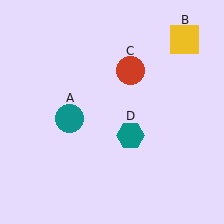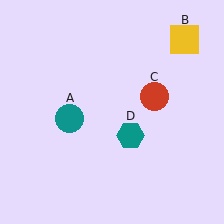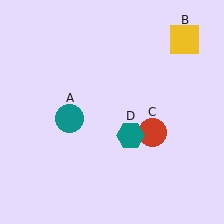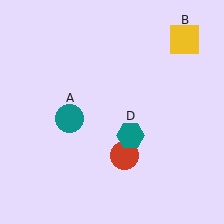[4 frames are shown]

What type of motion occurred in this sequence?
The red circle (object C) rotated clockwise around the center of the scene.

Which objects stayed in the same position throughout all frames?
Teal circle (object A) and yellow square (object B) and teal hexagon (object D) remained stationary.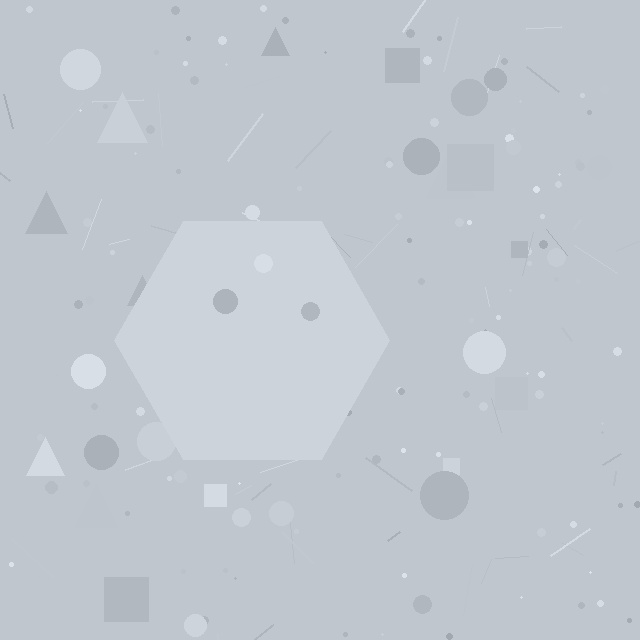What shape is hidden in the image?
A hexagon is hidden in the image.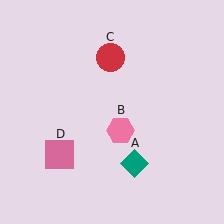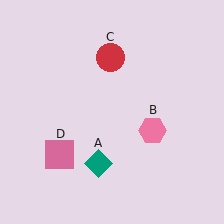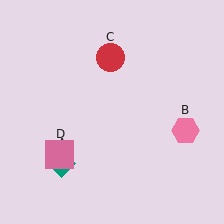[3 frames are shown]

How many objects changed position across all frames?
2 objects changed position: teal diamond (object A), pink hexagon (object B).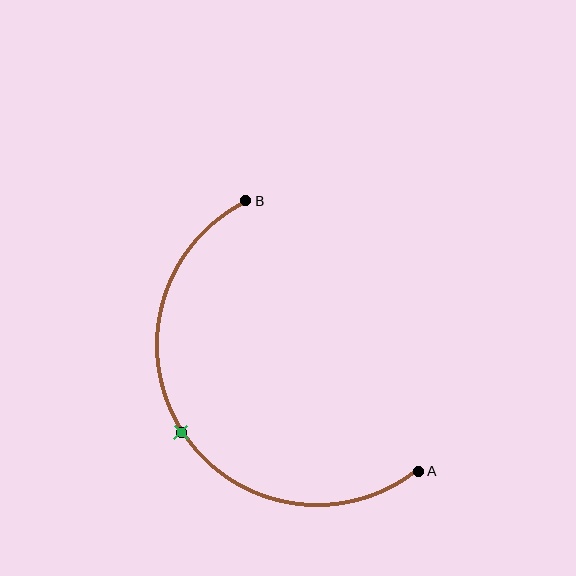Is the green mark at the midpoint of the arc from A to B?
Yes. The green mark lies on the arc at equal arc-length from both A and B — it is the arc midpoint.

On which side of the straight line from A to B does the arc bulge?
The arc bulges to the left of the straight line connecting A and B.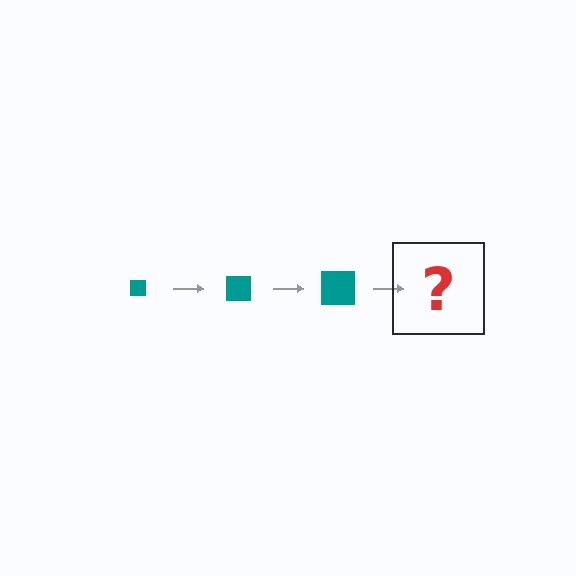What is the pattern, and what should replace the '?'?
The pattern is that the square gets progressively larger each step. The '?' should be a teal square, larger than the previous one.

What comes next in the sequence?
The next element should be a teal square, larger than the previous one.